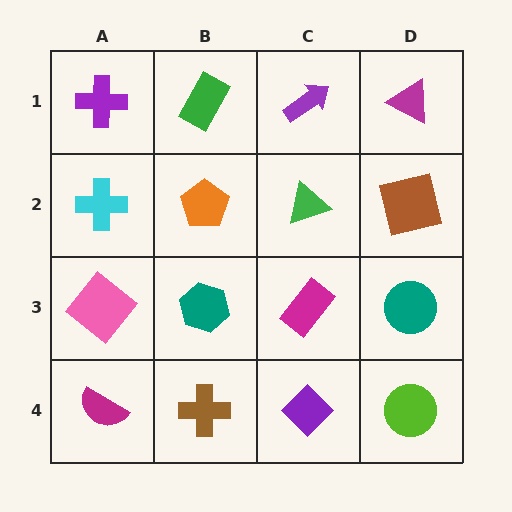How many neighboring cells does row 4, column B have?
3.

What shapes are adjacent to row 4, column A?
A pink diamond (row 3, column A), a brown cross (row 4, column B).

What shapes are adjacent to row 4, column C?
A magenta rectangle (row 3, column C), a brown cross (row 4, column B), a lime circle (row 4, column D).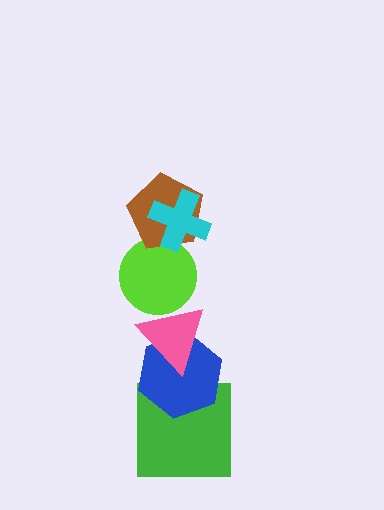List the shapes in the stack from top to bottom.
From top to bottom: the cyan cross, the brown pentagon, the lime circle, the pink triangle, the blue hexagon, the green square.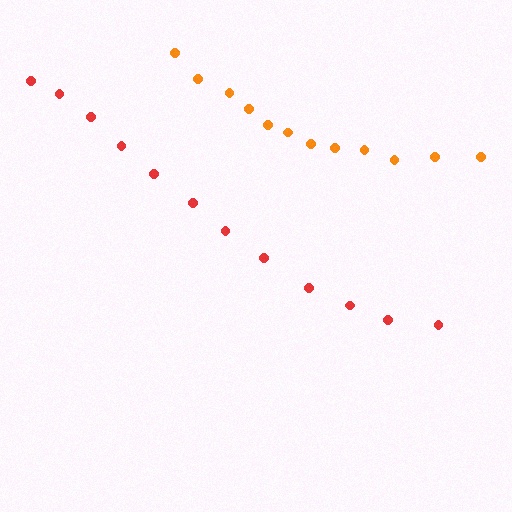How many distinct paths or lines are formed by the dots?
There are 2 distinct paths.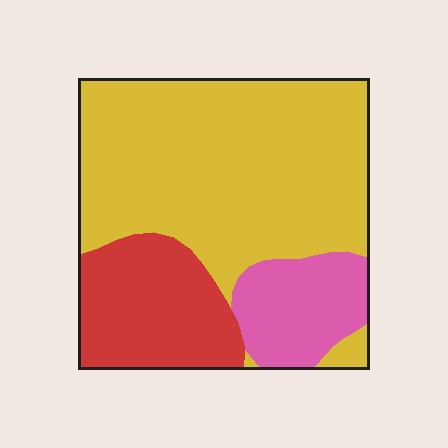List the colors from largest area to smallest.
From largest to smallest: yellow, red, pink.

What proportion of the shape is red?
Red covers roughly 20% of the shape.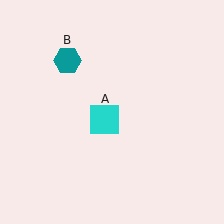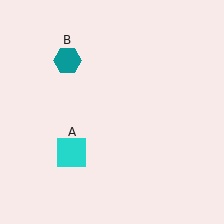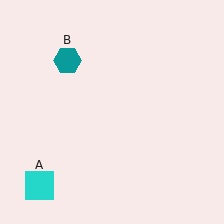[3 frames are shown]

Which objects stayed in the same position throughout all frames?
Teal hexagon (object B) remained stationary.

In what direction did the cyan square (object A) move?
The cyan square (object A) moved down and to the left.